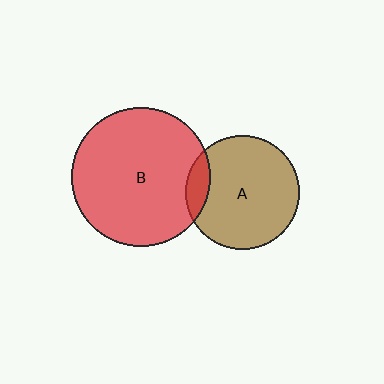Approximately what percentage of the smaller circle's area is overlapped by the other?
Approximately 10%.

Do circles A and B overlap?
Yes.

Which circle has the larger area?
Circle B (red).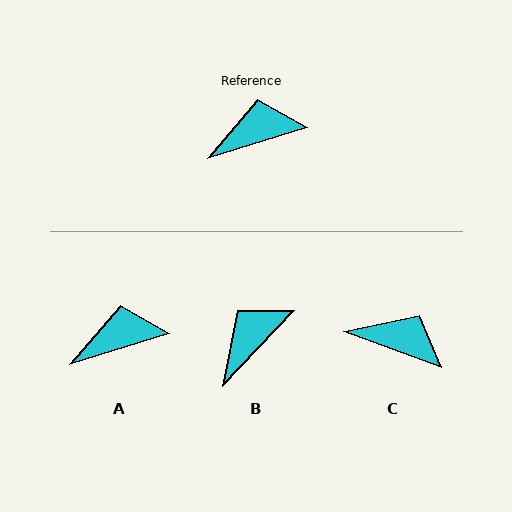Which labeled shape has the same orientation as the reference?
A.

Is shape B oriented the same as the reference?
No, it is off by about 30 degrees.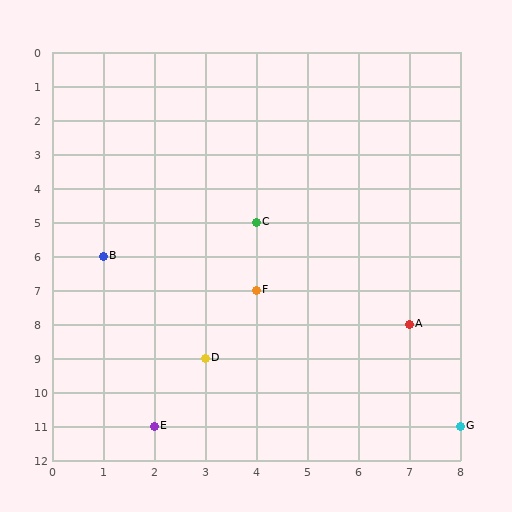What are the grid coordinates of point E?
Point E is at grid coordinates (2, 11).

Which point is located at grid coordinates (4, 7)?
Point F is at (4, 7).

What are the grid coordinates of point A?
Point A is at grid coordinates (7, 8).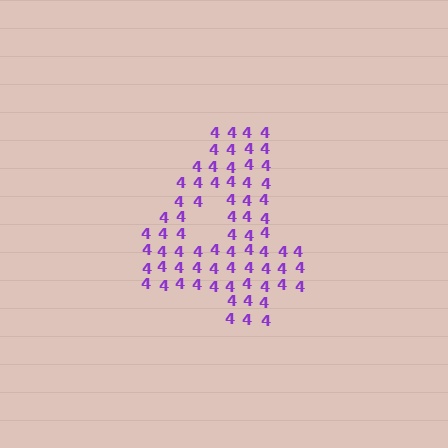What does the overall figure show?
The overall figure shows the digit 4.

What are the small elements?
The small elements are digit 4's.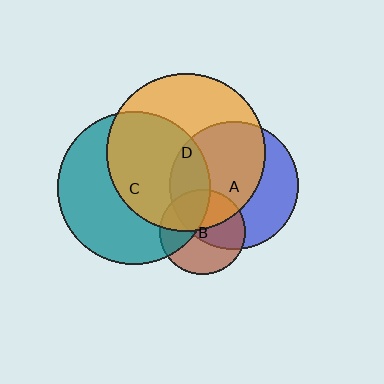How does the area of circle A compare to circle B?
Approximately 2.3 times.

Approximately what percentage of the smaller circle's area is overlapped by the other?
Approximately 35%.